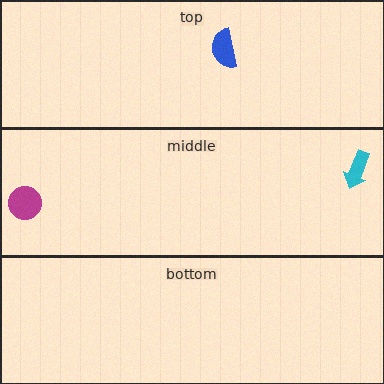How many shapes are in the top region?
1.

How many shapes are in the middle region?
2.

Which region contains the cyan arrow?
The middle region.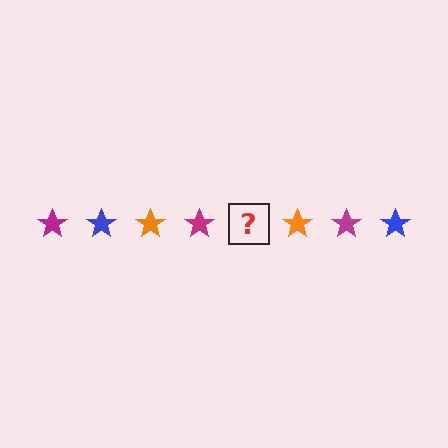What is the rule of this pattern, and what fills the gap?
The rule is that the pattern cycles through magenta, blue, orange stars. The gap should be filled with a blue star.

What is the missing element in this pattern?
The missing element is a blue star.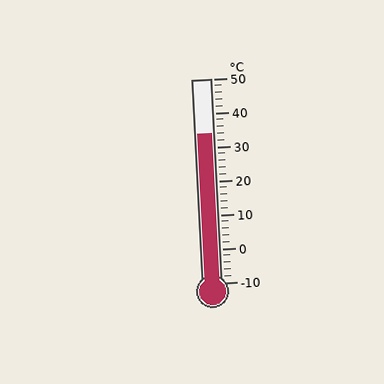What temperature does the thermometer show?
The thermometer shows approximately 34°C.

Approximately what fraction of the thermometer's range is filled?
The thermometer is filled to approximately 75% of its range.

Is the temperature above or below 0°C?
The temperature is above 0°C.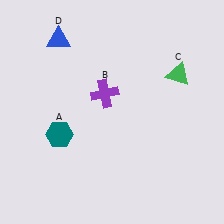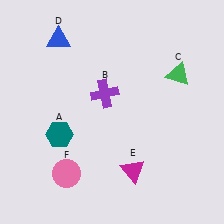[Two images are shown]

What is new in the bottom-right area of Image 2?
A magenta triangle (E) was added in the bottom-right area of Image 2.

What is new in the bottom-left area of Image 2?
A pink circle (F) was added in the bottom-left area of Image 2.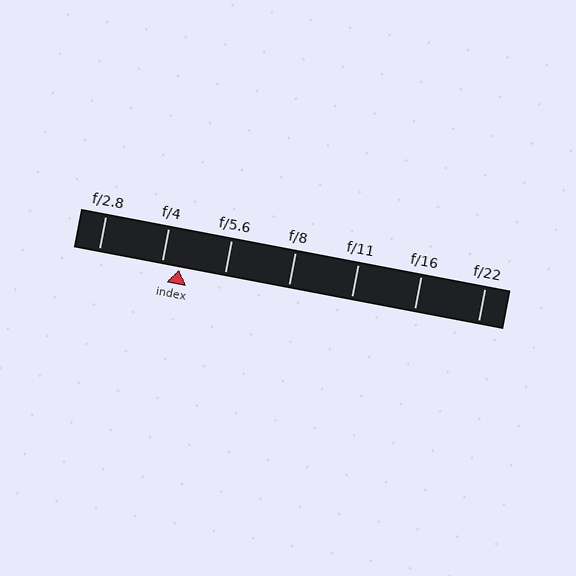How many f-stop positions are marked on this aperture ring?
There are 7 f-stop positions marked.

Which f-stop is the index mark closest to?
The index mark is closest to f/4.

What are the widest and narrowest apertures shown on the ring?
The widest aperture shown is f/2.8 and the narrowest is f/22.